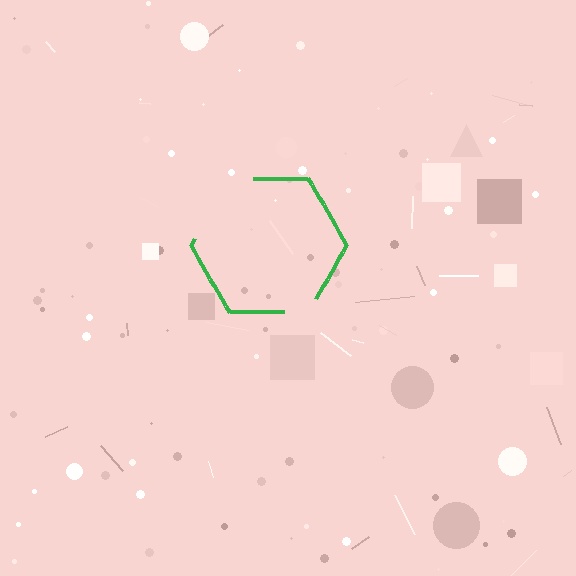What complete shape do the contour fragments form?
The contour fragments form a hexagon.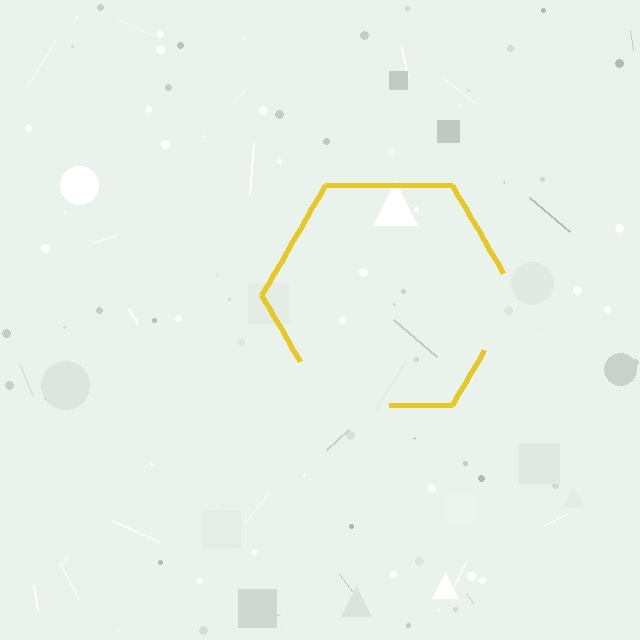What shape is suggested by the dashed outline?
The dashed outline suggests a hexagon.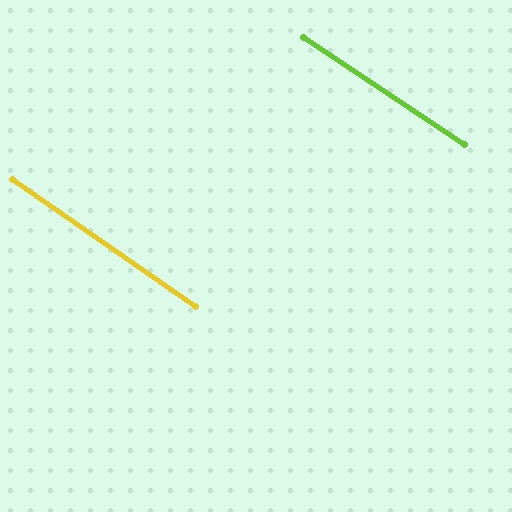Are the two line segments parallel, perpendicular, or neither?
Parallel — their directions differ by only 1.1°.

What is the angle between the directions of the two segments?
Approximately 1 degree.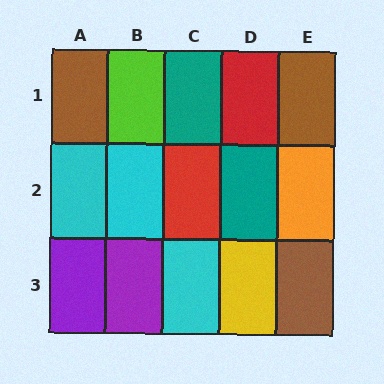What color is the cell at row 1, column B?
Lime.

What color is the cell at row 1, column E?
Brown.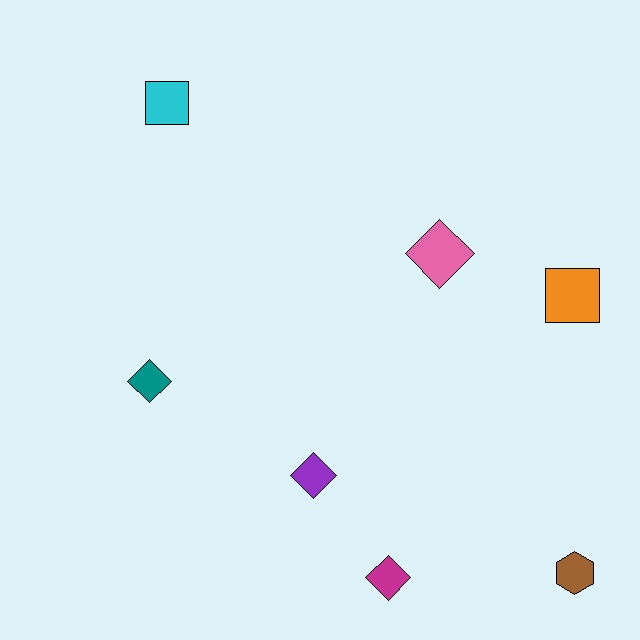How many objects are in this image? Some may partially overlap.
There are 7 objects.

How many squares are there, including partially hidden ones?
There are 2 squares.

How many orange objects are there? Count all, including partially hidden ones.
There is 1 orange object.